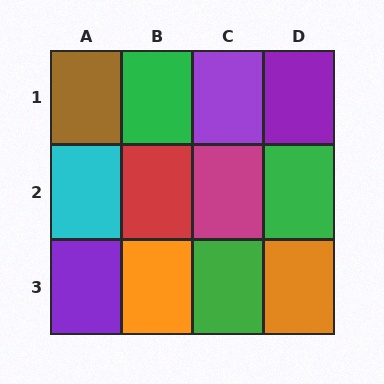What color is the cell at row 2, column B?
Red.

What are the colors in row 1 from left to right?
Brown, green, purple, purple.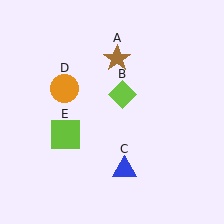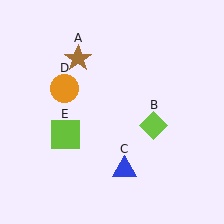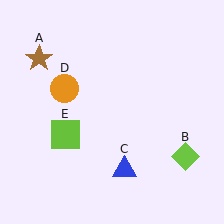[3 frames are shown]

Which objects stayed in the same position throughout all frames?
Blue triangle (object C) and orange circle (object D) and lime square (object E) remained stationary.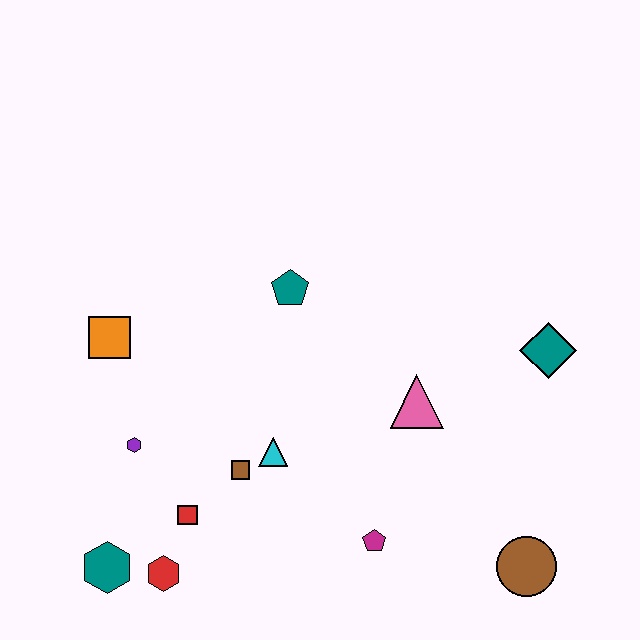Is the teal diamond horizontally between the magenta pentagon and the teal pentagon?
No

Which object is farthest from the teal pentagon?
The brown circle is farthest from the teal pentagon.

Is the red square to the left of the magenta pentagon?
Yes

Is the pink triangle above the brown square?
Yes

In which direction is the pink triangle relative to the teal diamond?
The pink triangle is to the left of the teal diamond.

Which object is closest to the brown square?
The cyan triangle is closest to the brown square.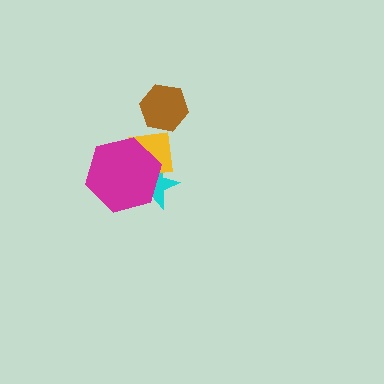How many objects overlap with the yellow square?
2 objects overlap with the yellow square.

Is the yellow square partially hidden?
Yes, it is partially covered by another shape.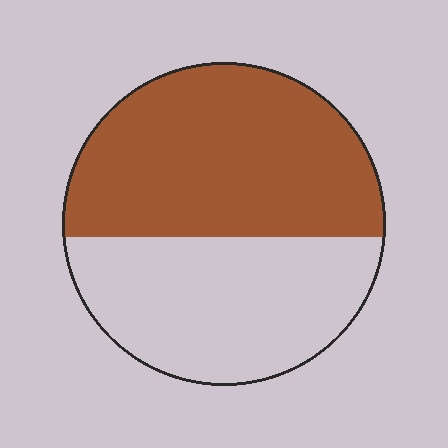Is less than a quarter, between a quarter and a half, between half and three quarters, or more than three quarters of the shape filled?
Between half and three quarters.